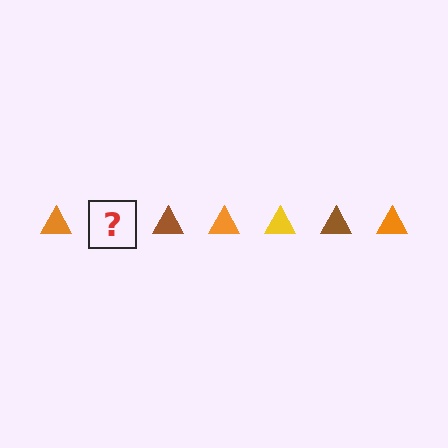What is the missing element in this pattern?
The missing element is a yellow triangle.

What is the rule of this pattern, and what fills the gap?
The rule is that the pattern cycles through orange, yellow, brown triangles. The gap should be filled with a yellow triangle.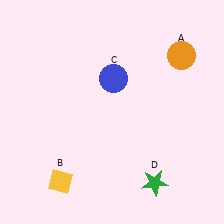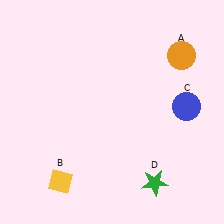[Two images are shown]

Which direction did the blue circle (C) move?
The blue circle (C) moved right.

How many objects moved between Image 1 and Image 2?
1 object moved between the two images.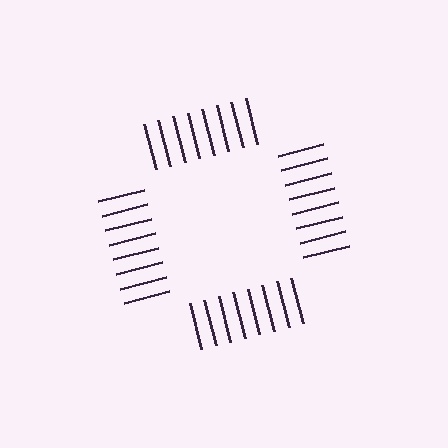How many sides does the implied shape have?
4 sides — the line-ends trace a square.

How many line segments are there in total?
32 — 8 along each of the 4 edges.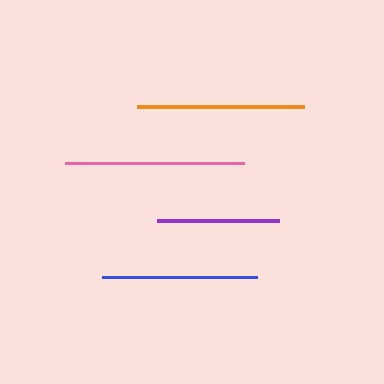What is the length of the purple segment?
The purple segment is approximately 122 pixels long.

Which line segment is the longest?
The pink line is the longest at approximately 179 pixels.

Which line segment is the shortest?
The purple line is the shortest at approximately 122 pixels.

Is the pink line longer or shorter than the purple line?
The pink line is longer than the purple line.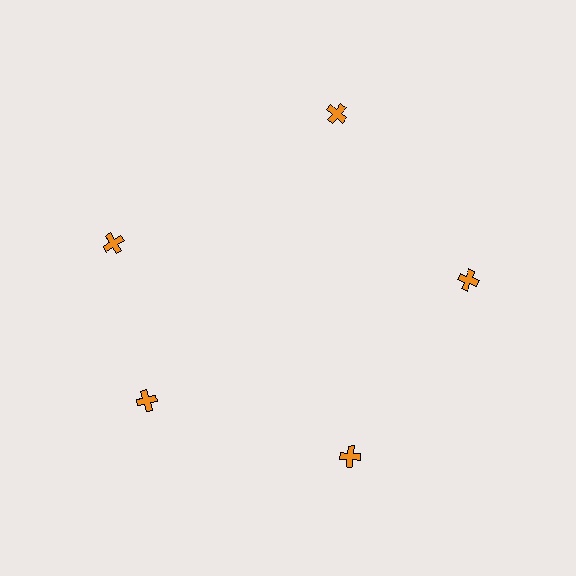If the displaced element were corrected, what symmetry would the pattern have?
It would have 5-fold rotational symmetry — the pattern would map onto itself every 72 degrees.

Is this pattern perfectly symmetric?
No. The 5 orange crosses are arranged in a ring, but one element near the 10 o'clock position is rotated out of alignment along the ring, breaking the 5-fold rotational symmetry.